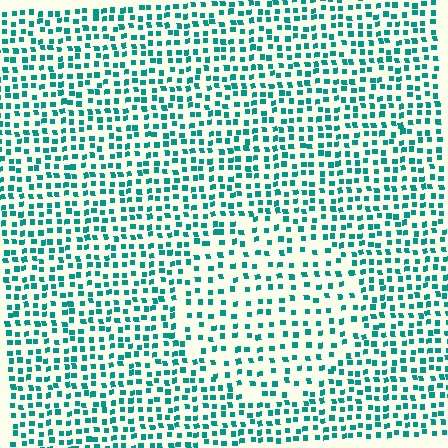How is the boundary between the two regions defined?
The boundary is defined by a change in element density (approximately 1.7x ratio). All elements are the same color, size, and shape.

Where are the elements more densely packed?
The elements are more densely packed outside the circle boundary.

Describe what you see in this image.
The image contains small teal elements arranged at two different densities. A circle-shaped region is visible where the elements are less densely packed than the surrounding area.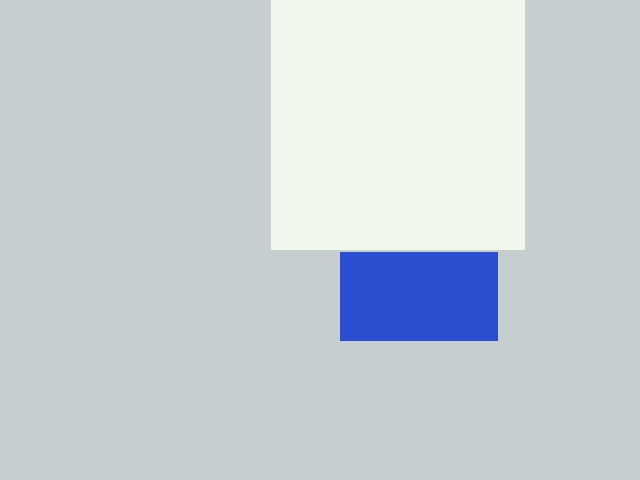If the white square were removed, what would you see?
You would see the complete blue square.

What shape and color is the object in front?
The object in front is a white square.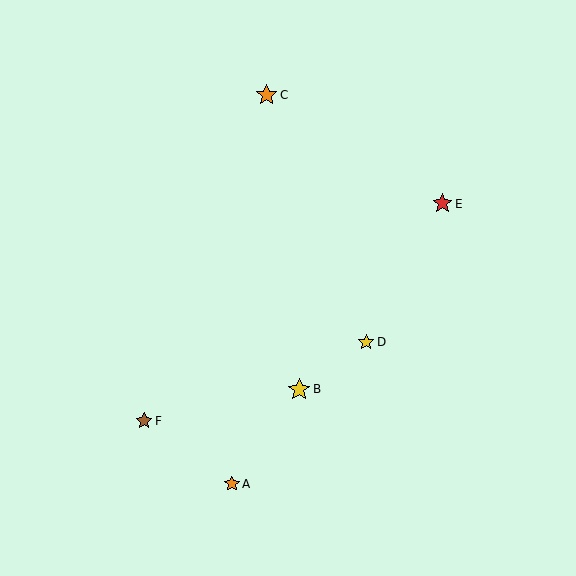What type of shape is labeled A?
Shape A is an orange star.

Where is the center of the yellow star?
The center of the yellow star is at (299, 389).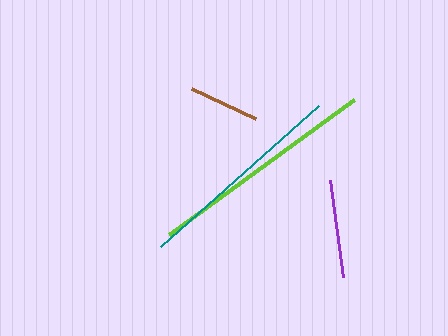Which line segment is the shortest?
The brown line is the shortest at approximately 71 pixels.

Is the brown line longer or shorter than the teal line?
The teal line is longer than the brown line.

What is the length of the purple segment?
The purple segment is approximately 97 pixels long.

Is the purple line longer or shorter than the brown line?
The purple line is longer than the brown line.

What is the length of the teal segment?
The teal segment is approximately 212 pixels long.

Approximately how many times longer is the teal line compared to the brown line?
The teal line is approximately 3.0 times the length of the brown line.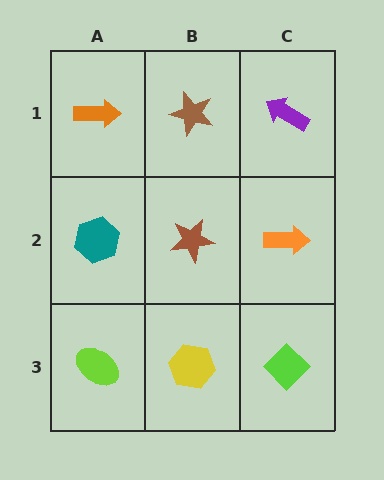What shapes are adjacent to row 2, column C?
A purple arrow (row 1, column C), a lime diamond (row 3, column C), a brown star (row 2, column B).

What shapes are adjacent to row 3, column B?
A brown star (row 2, column B), a lime ellipse (row 3, column A), a lime diamond (row 3, column C).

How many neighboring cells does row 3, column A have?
2.